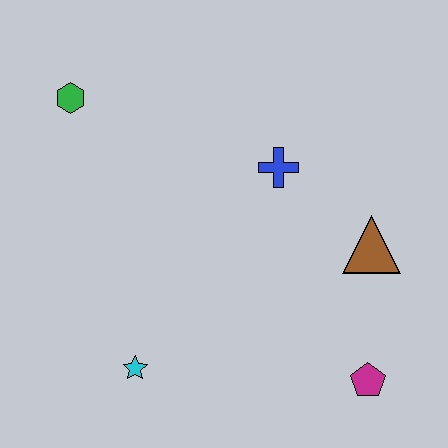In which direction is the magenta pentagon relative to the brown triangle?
The magenta pentagon is below the brown triangle.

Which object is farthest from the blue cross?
The cyan star is farthest from the blue cross.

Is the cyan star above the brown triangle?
No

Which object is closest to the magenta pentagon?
The brown triangle is closest to the magenta pentagon.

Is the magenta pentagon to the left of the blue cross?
No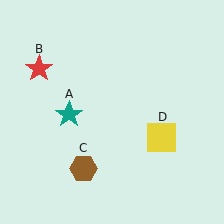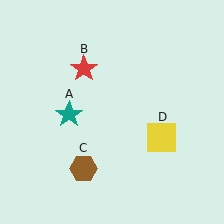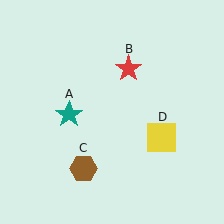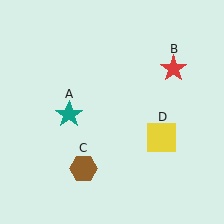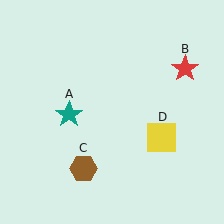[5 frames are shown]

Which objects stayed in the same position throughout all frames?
Teal star (object A) and brown hexagon (object C) and yellow square (object D) remained stationary.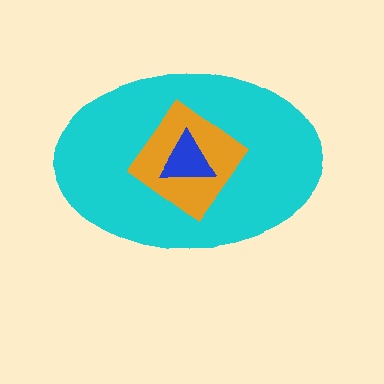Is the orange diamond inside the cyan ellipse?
Yes.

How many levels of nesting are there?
3.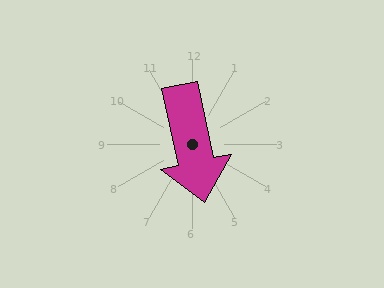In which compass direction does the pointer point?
South.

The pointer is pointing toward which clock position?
Roughly 6 o'clock.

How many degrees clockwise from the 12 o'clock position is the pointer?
Approximately 168 degrees.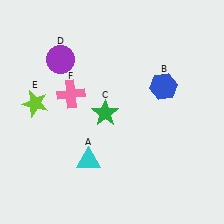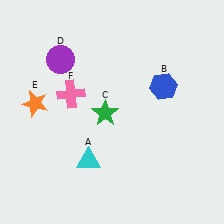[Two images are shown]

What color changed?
The star (E) changed from lime in Image 1 to orange in Image 2.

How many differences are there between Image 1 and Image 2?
There is 1 difference between the two images.